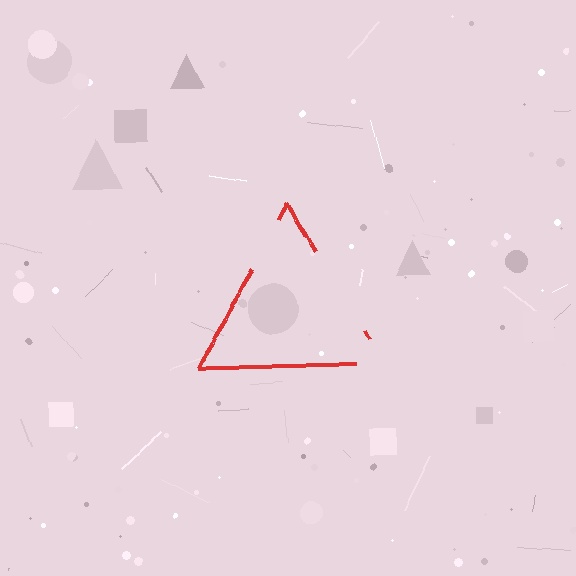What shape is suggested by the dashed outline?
The dashed outline suggests a triangle.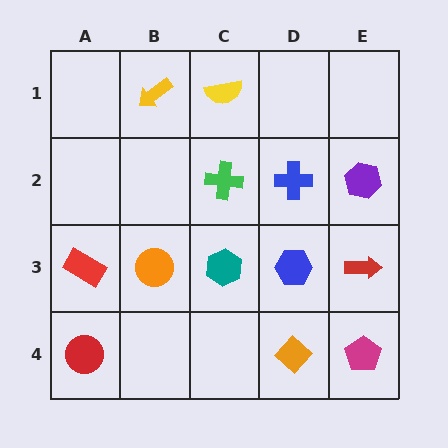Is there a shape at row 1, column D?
No, that cell is empty.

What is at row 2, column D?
A blue cross.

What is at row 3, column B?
An orange circle.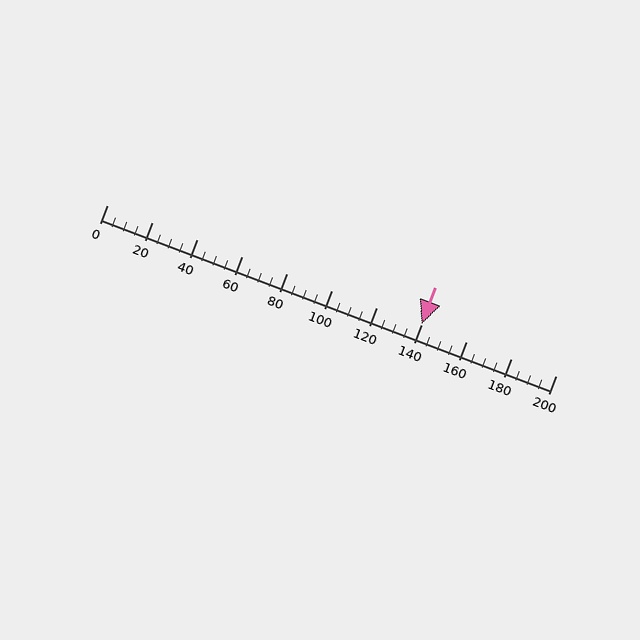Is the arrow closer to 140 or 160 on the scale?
The arrow is closer to 140.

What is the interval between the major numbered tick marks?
The major tick marks are spaced 20 units apart.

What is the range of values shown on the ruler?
The ruler shows values from 0 to 200.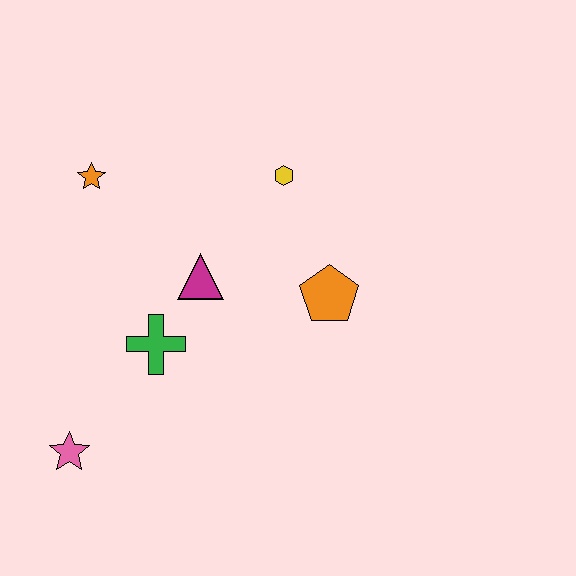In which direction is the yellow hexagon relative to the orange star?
The yellow hexagon is to the right of the orange star.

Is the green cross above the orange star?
No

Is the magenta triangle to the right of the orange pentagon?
No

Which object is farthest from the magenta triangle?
The pink star is farthest from the magenta triangle.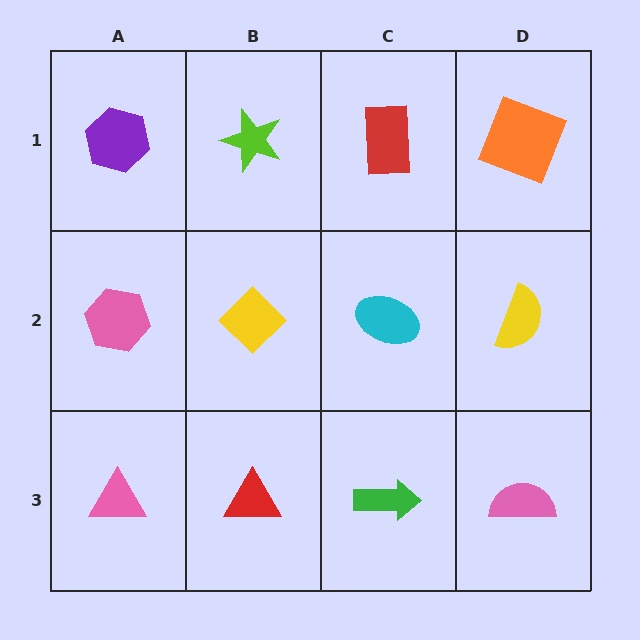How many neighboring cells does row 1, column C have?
3.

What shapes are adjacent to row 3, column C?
A cyan ellipse (row 2, column C), a red triangle (row 3, column B), a pink semicircle (row 3, column D).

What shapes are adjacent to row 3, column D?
A yellow semicircle (row 2, column D), a green arrow (row 3, column C).